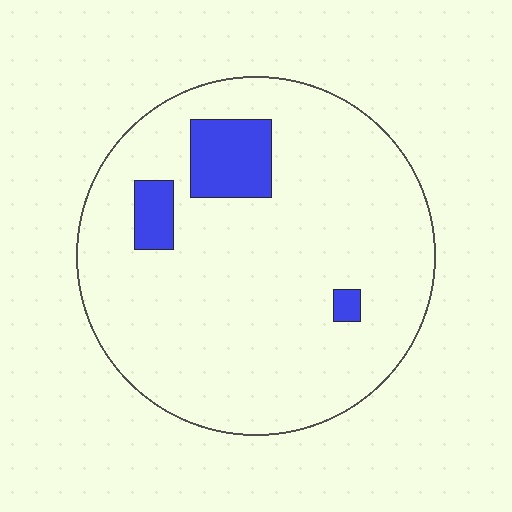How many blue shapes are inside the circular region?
3.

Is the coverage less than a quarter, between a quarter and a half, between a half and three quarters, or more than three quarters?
Less than a quarter.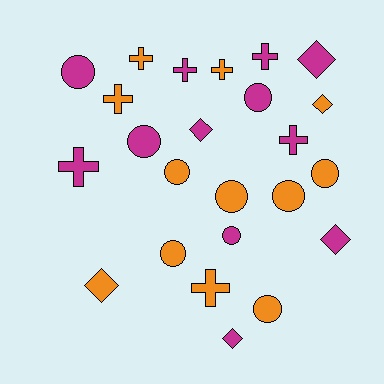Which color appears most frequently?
Magenta, with 12 objects.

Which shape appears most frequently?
Circle, with 10 objects.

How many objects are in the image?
There are 24 objects.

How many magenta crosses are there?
There are 4 magenta crosses.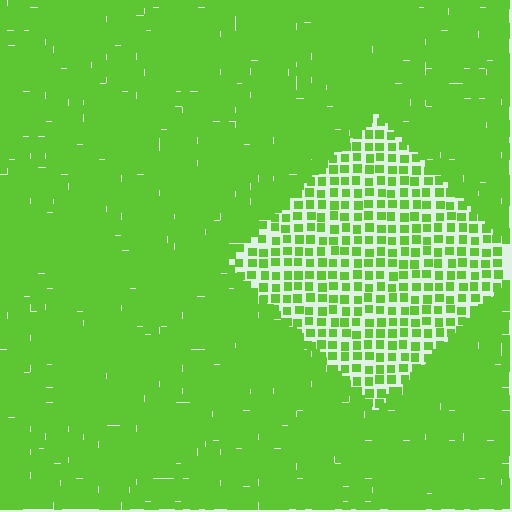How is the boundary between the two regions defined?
The boundary is defined by a change in element density (approximately 2.4x ratio). All elements are the same color, size, and shape.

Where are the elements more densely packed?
The elements are more densely packed outside the diamond boundary.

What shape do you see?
I see a diamond.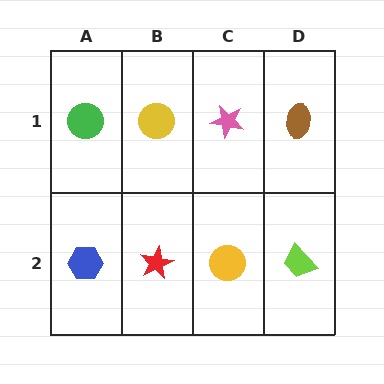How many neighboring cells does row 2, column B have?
3.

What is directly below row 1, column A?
A blue hexagon.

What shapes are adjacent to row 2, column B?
A yellow circle (row 1, column B), a blue hexagon (row 2, column A), a yellow circle (row 2, column C).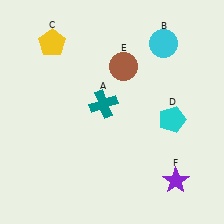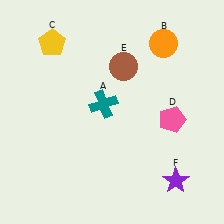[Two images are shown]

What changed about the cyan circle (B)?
In Image 1, B is cyan. In Image 2, it changed to orange.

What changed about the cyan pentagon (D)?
In Image 1, D is cyan. In Image 2, it changed to pink.